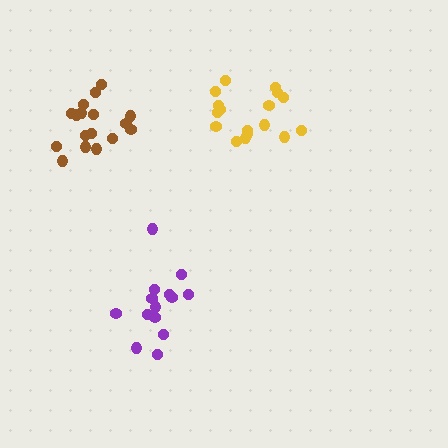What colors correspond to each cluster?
The clusters are colored: purple, yellow, brown.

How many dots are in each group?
Group 1: 14 dots, Group 2: 17 dots, Group 3: 17 dots (48 total).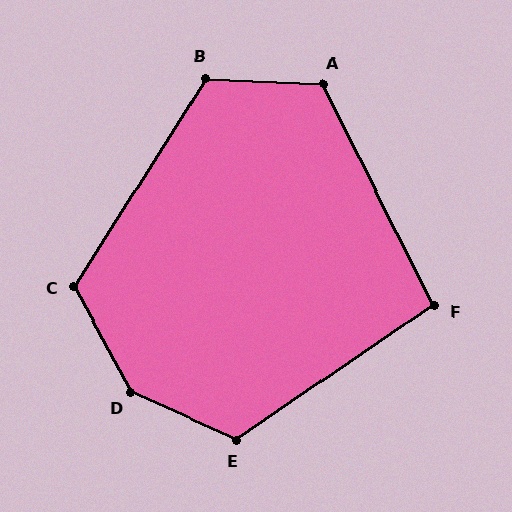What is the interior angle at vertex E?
Approximately 122 degrees (obtuse).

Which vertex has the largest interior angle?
D, at approximately 143 degrees.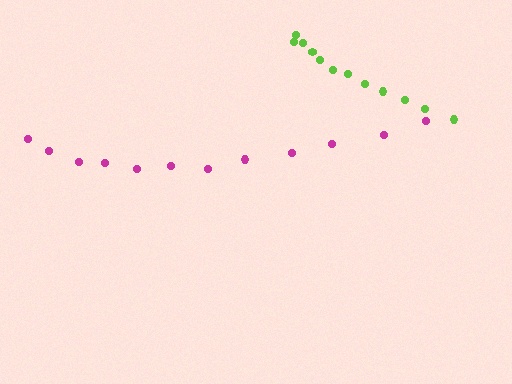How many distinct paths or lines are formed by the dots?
There are 2 distinct paths.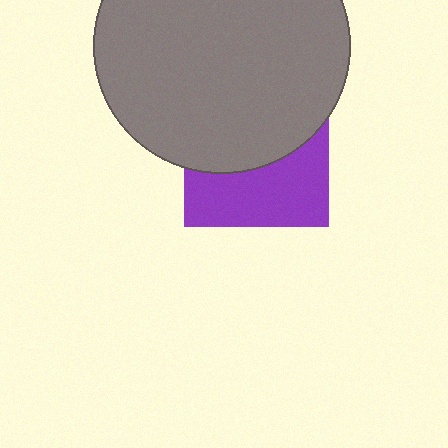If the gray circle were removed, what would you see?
You would see the complete purple square.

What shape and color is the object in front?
The object in front is a gray circle.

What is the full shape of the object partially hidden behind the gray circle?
The partially hidden object is a purple square.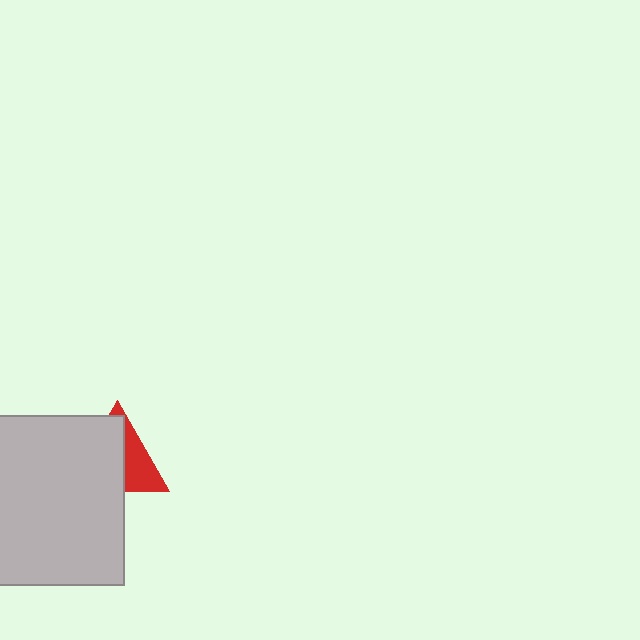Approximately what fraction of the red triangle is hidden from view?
Roughly 61% of the red triangle is hidden behind the light gray square.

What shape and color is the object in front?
The object in front is a light gray square.